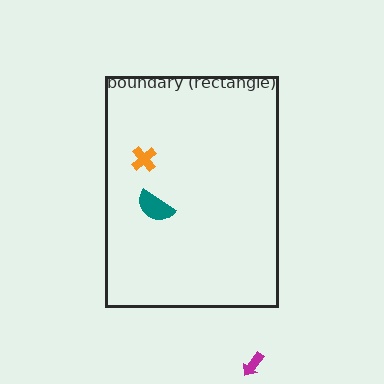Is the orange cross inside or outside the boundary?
Inside.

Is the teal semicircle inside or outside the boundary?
Inside.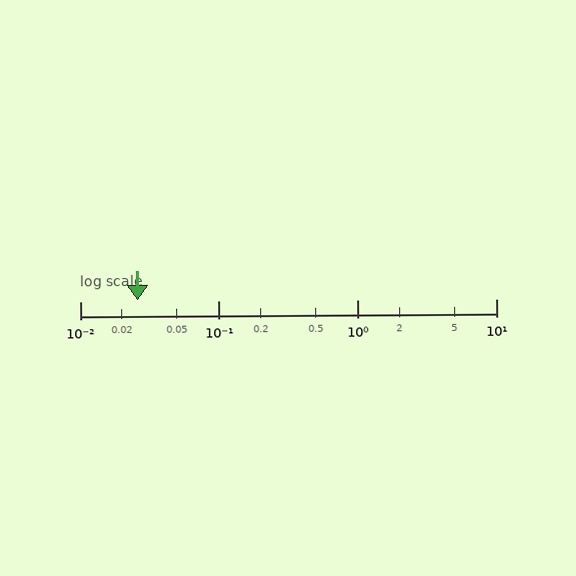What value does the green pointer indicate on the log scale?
The pointer indicates approximately 0.026.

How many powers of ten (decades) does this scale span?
The scale spans 3 decades, from 0.01 to 10.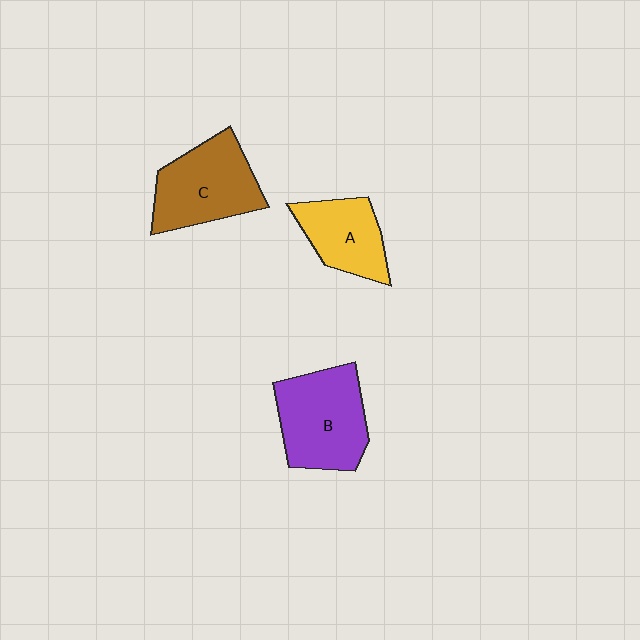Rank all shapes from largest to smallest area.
From largest to smallest: B (purple), C (brown), A (yellow).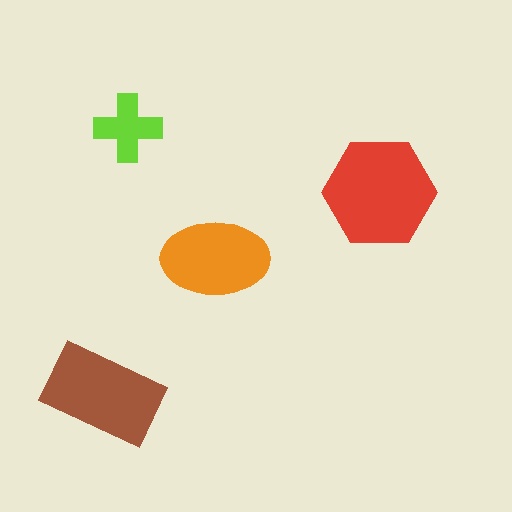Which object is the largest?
The red hexagon.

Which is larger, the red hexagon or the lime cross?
The red hexagon.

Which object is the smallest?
The lime cross.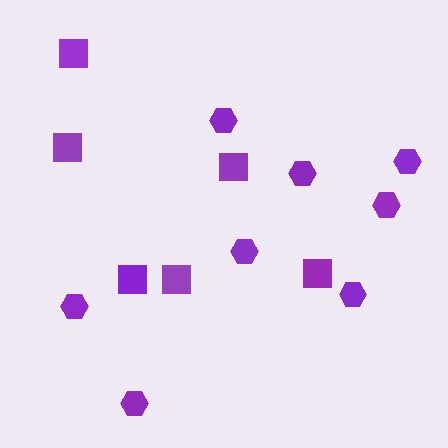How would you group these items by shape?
There are 2 groups: one group of squares (6) and one group of hexagons (8).